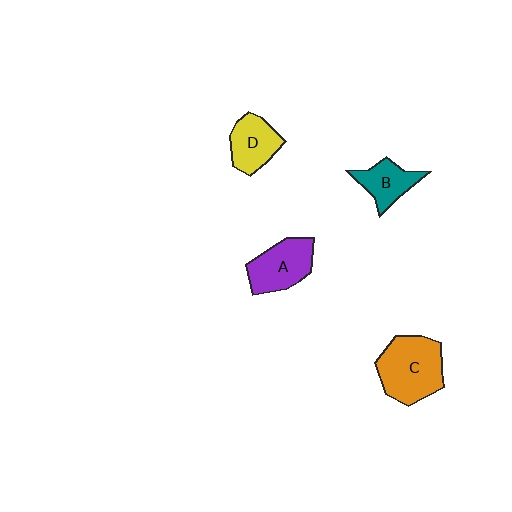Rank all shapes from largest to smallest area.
From largest to smallest: C (orange), A (purple), D (yellow), B (teal).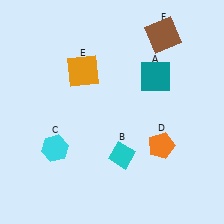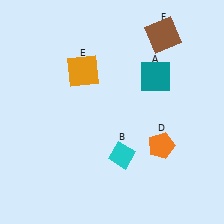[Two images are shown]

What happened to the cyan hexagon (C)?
The cyan hexagon (C) was removed in Image 2. It was in the bottom-left area of Image 1.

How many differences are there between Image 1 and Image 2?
There is 1 difference between the two images.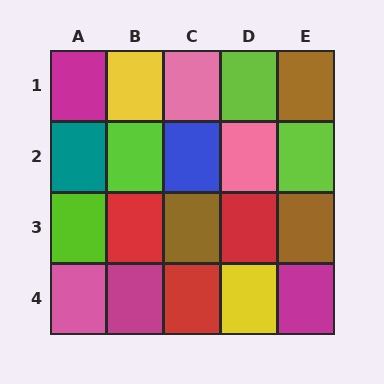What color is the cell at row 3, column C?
Brown.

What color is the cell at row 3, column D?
Red.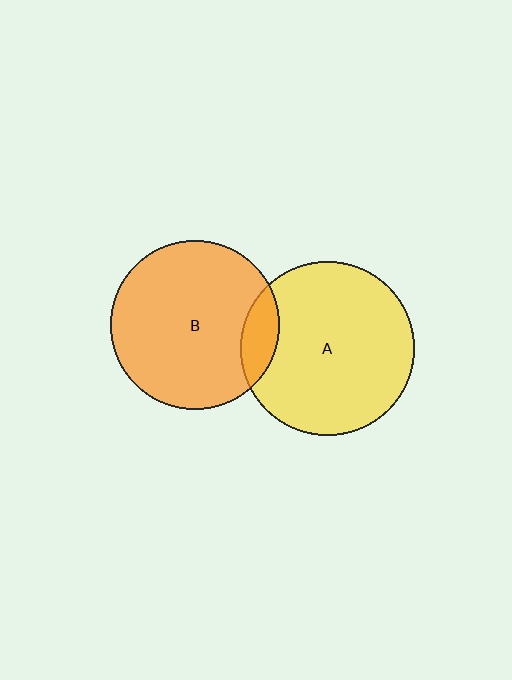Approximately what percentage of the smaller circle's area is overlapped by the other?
Approximately 10%.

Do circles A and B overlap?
Yes.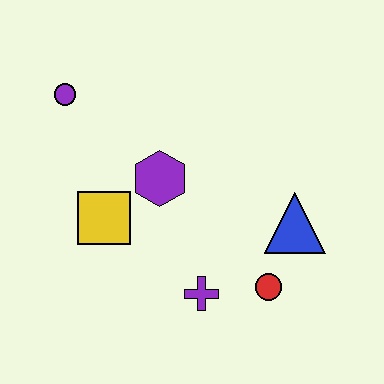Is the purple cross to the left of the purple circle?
No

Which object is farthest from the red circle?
The purple circle is farthest from the red circle.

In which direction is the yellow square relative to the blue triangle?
The yellow square is to the left of the blue triangle.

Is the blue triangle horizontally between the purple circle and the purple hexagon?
No